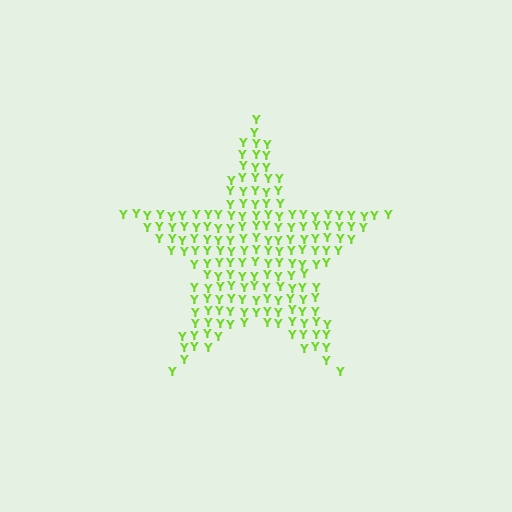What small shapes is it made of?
It is made of small letter Y's.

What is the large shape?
The large shape is a star.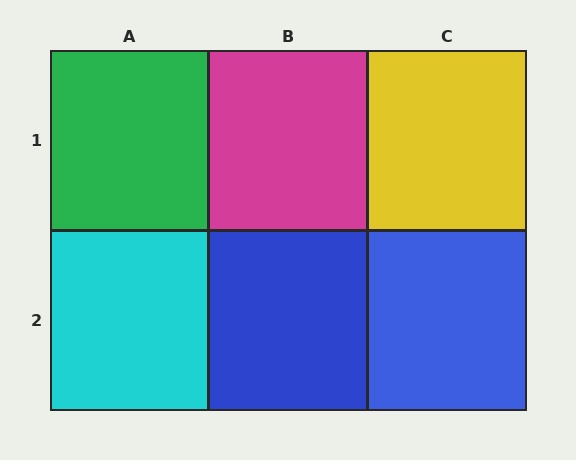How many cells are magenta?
1 cell is magenta.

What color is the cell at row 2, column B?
Blue.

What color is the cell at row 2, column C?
Blue.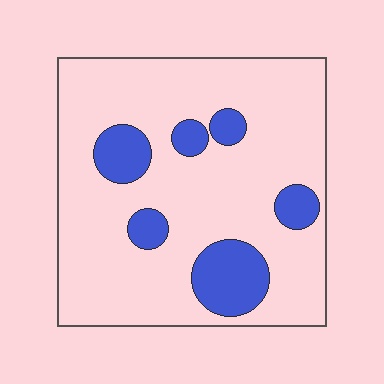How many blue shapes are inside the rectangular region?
6.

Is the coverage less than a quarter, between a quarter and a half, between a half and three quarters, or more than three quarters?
Less than a quarter.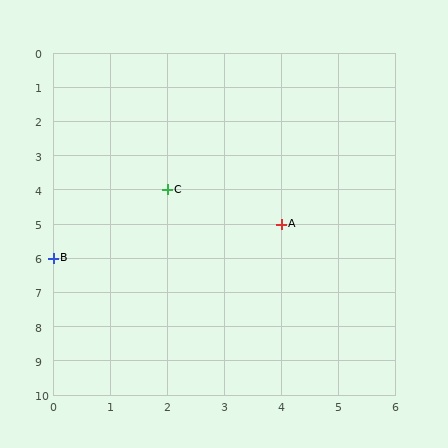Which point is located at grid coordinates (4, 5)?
Point A is at (4, 5).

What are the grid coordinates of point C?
Point C is at grid coordinates (2, 4).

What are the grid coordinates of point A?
Point A is at grid coordinates (4, 5).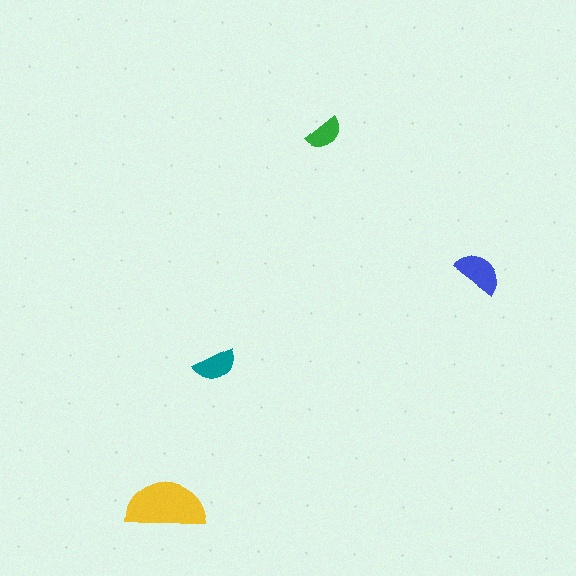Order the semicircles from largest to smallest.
the yellow one, the blue one, the teal one, the green one.